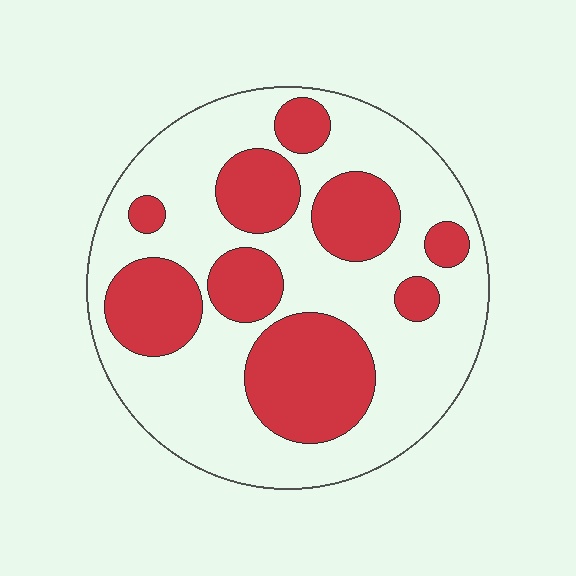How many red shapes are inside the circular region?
9.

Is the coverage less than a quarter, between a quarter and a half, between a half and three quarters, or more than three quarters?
Between a quarter and a half.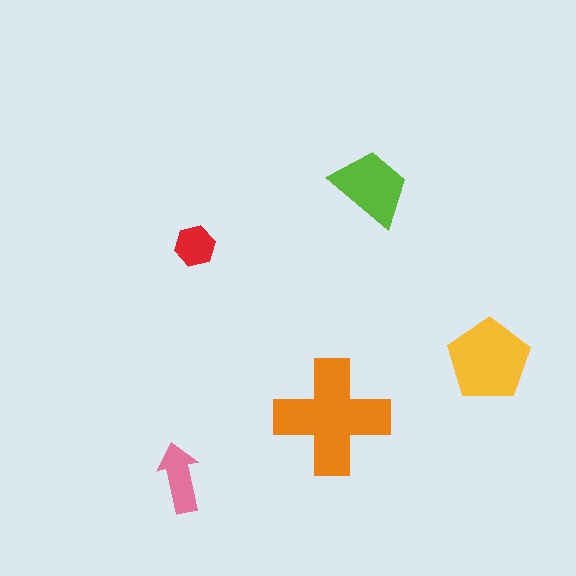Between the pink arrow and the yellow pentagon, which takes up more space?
The yellow pentagon.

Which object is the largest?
The orange cross.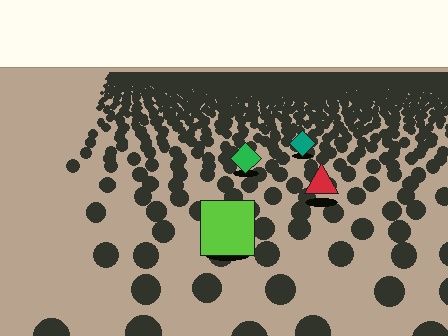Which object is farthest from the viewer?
The teal diamond is farthest from the viewer. It appears smaller and the ground texture around it is denser.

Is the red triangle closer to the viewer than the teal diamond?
Yes. The red triangle is closer — you can tell from the texture gradient: the ground texture is coarser near it.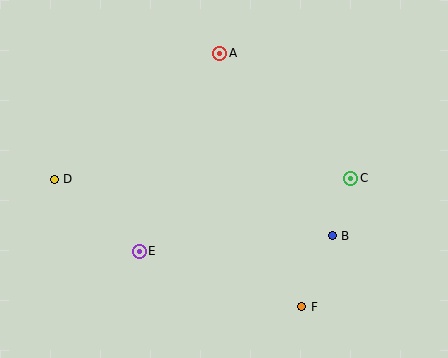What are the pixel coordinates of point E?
Point E is at (139, 251).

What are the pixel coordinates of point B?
Point B is at (332, 236).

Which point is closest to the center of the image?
Point E at (139, 251) is closest to the center.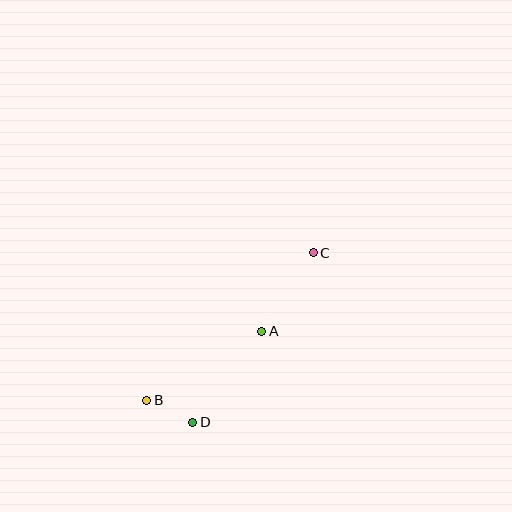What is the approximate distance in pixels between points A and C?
The distance between A and C is approximately 94 pixels.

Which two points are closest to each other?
Points B and D are closest to each other.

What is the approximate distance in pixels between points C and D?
The distance between C and D is approximately 208 pixels.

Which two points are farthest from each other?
Points B and C are farthest from each other.